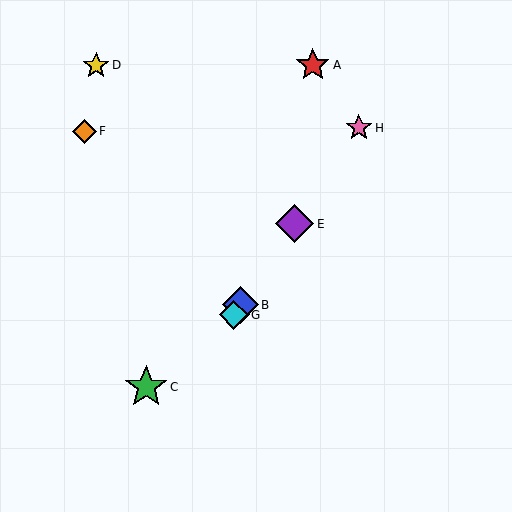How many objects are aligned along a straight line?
4 objects (B, E, G, H) are aligned along a straight line.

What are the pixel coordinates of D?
Object D is at (96, 65).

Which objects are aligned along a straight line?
Objects B, E, G, H are aligned along a straight line.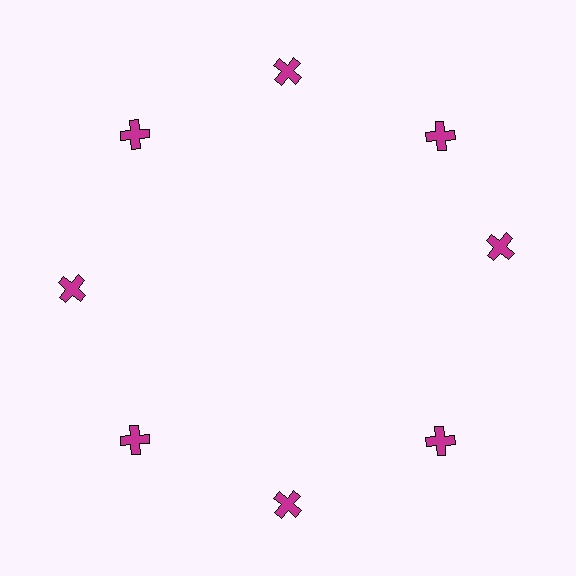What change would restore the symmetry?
The symmetry would be restored by rotating it back into even spacing with its neighbors so that all 8 crosses sit at equal angles and equal distance from the center.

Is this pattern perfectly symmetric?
No. The 8 magenta crosses are arranged in a ring, but one element near the 3 o'clock position is rotated out of alignment along the ring, breaking the 8-fold rotational symmetry.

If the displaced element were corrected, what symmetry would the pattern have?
It would have 8-fold rotational symmetry — the pattern would map onto itself every 45 degrees.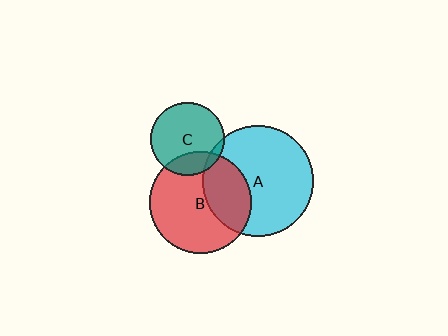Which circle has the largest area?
Circle A (cyan).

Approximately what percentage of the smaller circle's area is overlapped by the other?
Approximately 35%.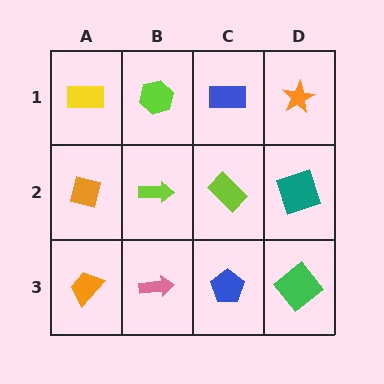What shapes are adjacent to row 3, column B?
A lime arrow (row 2, column B), an orange trapezoid (row 3, column A), a blue pentagon (row 3, column C).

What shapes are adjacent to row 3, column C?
A lime rectangle (row 2, column C), a pink arrow (row 3, column B), a green diamond (row 3, column D).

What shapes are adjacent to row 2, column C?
A blue rectangle (row 1, column C), a blue pentagon (row 3, column C), a lime arrow (row 2, column B), a teal square (row 2, column D).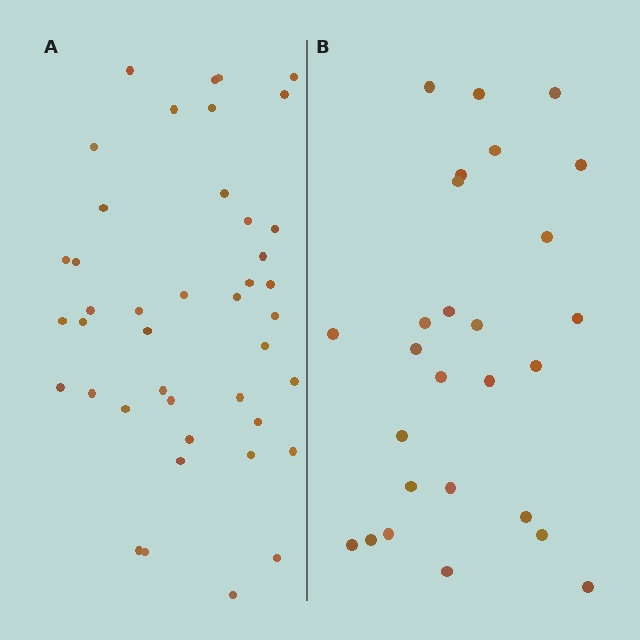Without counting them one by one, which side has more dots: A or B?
Region A (the left region) has more dots.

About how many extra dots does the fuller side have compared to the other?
Region A has approximately 15 more dots than region B.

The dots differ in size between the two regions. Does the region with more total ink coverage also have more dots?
No. Region B has more total ink coverage because its dots are larger, but region A actually contains more individual dots. Total area can be misleading — the number of items is what matters here.